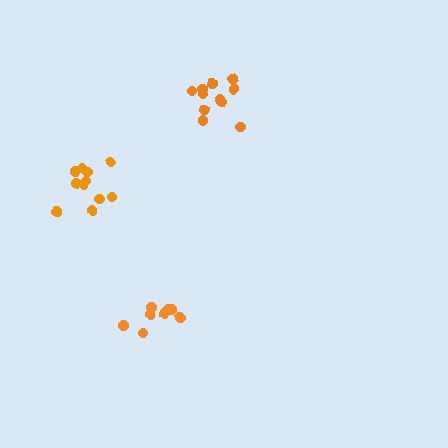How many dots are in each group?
Group 1: 11 dots, Group 2: 8 dots, Group 3: 11 dots (30 total).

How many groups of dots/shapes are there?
There are 3 groups.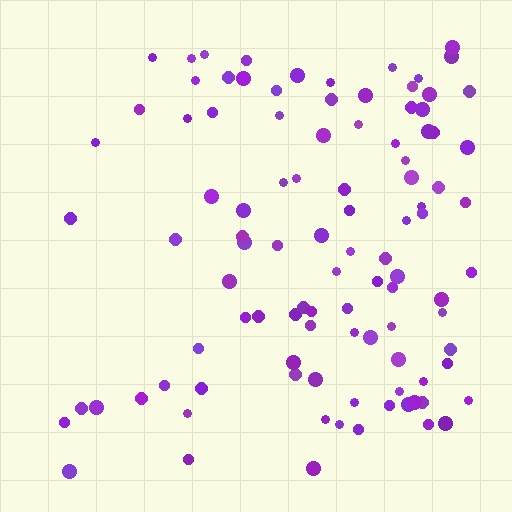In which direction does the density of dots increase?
From left to right, with the right side densest.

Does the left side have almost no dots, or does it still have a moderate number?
Still a moderate number, just noticeably fewer than the right.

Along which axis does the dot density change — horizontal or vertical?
Horizontal.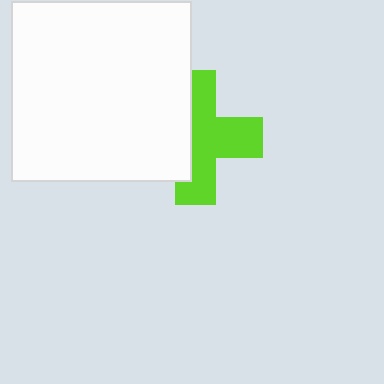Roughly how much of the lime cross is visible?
About half of it is visible (roughly 60%).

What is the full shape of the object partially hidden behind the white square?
The partially hidden object is a lime cross.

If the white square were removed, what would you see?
You would see the complete lime cross.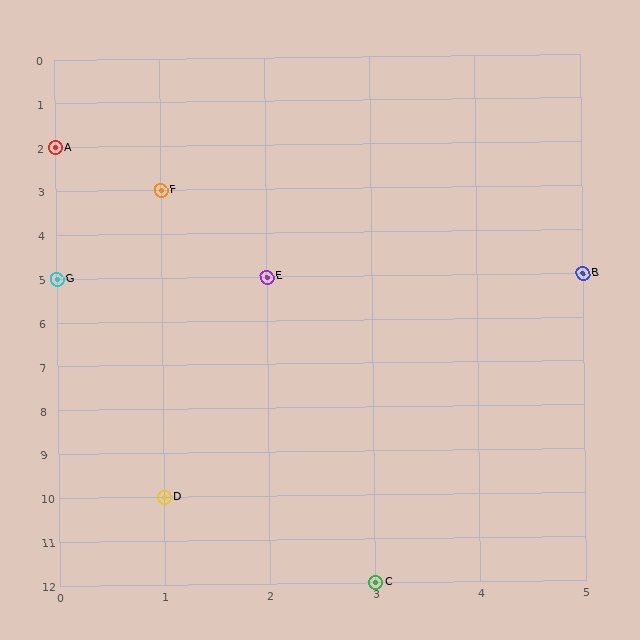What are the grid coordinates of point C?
Point C is at grid coordinates (3, 12).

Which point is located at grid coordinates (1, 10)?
Point D is at (1, 10).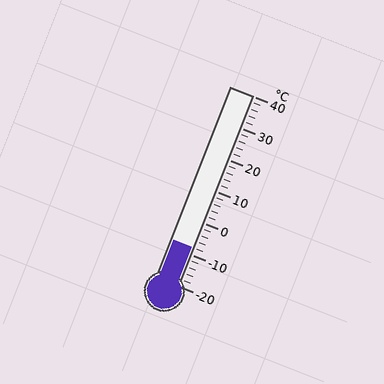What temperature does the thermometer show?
The thermometer shows approximately -8°C.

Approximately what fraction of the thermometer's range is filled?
The thermometer is filled to approximately 20% of its range.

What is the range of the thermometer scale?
The thermometer scale ranges from -20°C to 40°C.